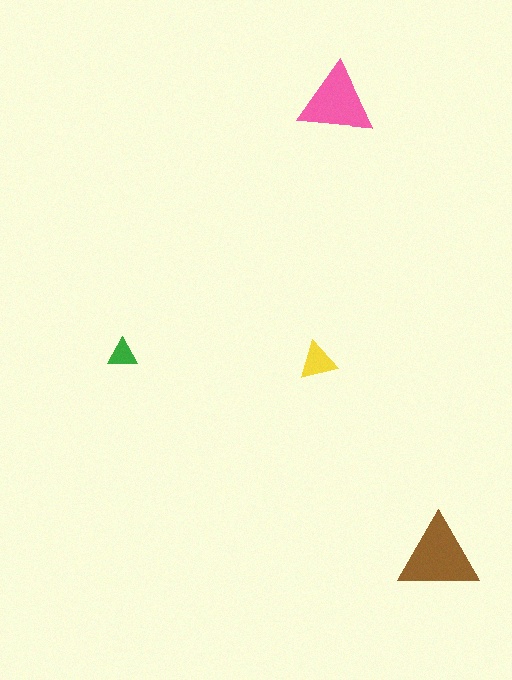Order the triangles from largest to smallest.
the brown one, the pink one, the yellow one, the green one.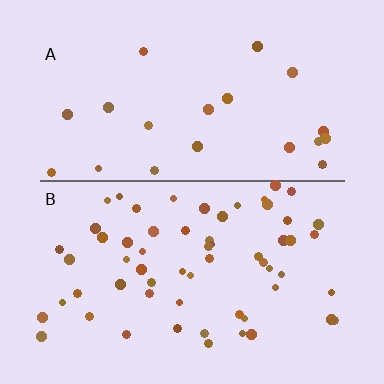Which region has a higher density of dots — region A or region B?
B (the bottom).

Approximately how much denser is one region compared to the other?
Approximately 2.9× — region B over region A.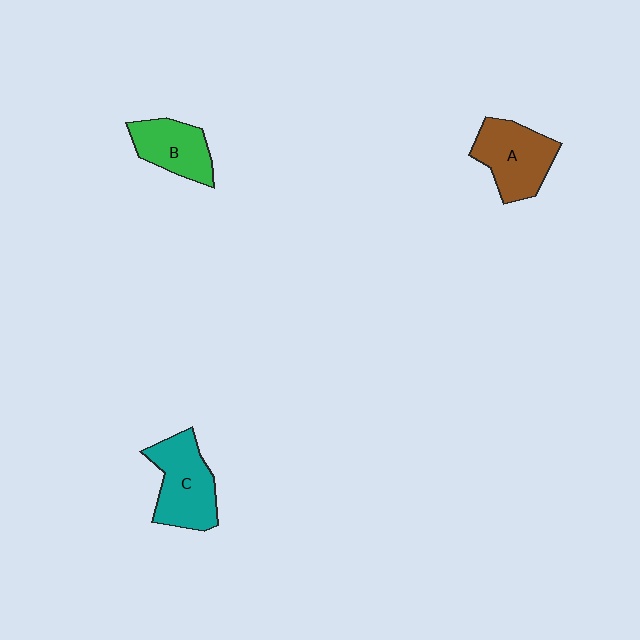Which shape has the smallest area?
Shape B (green).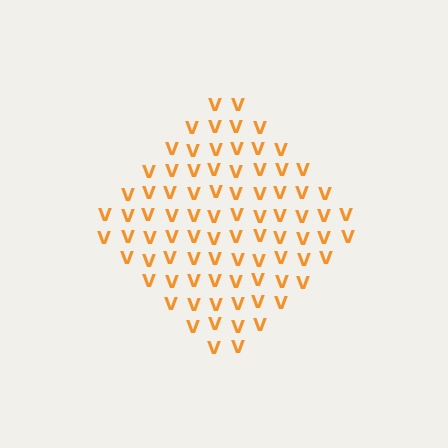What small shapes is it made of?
It is made of small letter V's.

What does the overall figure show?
The overall figure shows a diamond.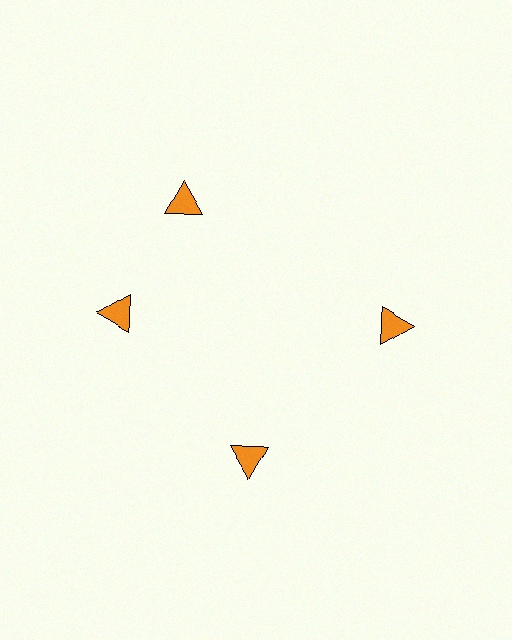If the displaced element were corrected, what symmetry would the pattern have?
It would have 4-fold rotational symmetry — the pattern would map onto itself every 90 degrees.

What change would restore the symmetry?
The symmetry would be restored by rotating it back into even spacing with its neighbors so that all 4 triangles sit at equal angles and equal distance from the center.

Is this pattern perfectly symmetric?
No. The 4 orange triangles are arranged in a ring, but one element near the 12 o'clock position is rotated out of alignment along the ring, breaking the 4-fold rotational symmetry.